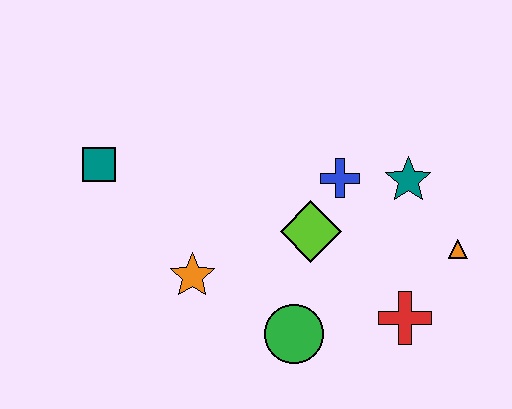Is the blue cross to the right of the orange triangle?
No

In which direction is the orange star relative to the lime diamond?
The orange star is to the left of the lime diamond.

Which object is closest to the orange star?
The green circle is closest to the orange star.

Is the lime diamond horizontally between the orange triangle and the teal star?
No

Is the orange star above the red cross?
Yes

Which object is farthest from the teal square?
The orange triangle is farthest from the teal square.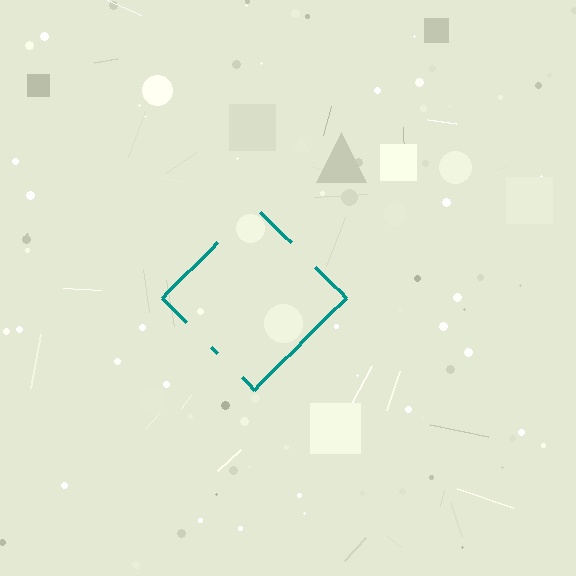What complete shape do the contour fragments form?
The contour fragments form a diamond.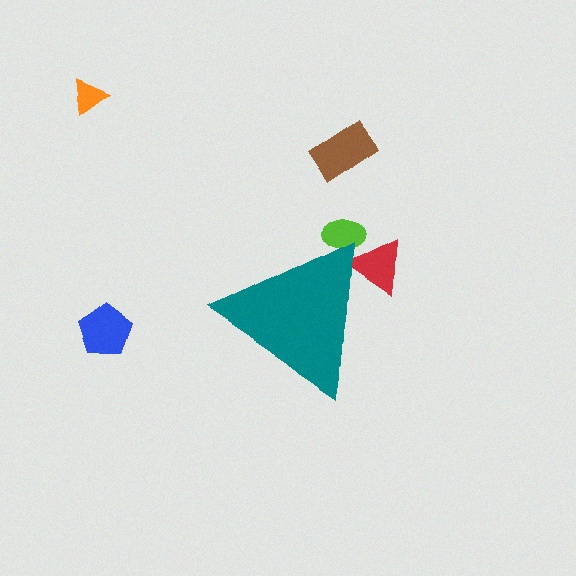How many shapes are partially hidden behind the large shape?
2 shapes are partially hidden.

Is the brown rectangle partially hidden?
No, the brown rectangle is fully visible.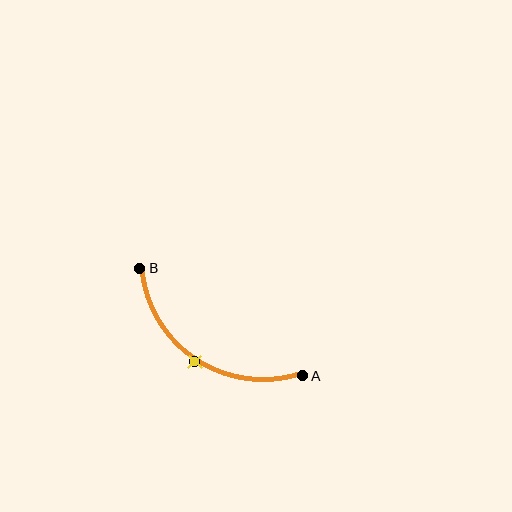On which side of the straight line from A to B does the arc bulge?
The arc bulges below the straight line connecting A and B.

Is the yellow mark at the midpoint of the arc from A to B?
Yes. The yellow mark lies on the arc at equal arc-length from both A and B — it is the arc midpoint.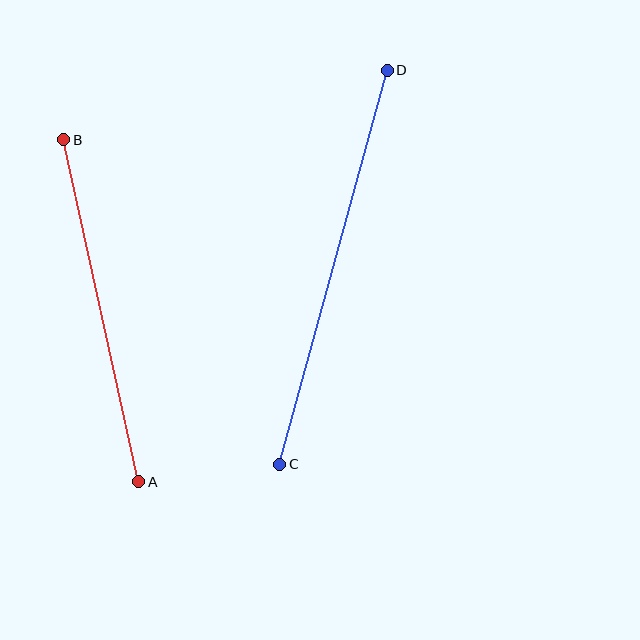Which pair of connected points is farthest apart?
Points C and D are farthest apart.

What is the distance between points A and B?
The distance is approximately 350 pixels.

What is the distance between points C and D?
The distance is approximately 408 pixels.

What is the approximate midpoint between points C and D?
The midpoint is at approximately (333, 267) pixels.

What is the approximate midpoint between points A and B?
The midpoint is at approximately (101, 311) pixels.